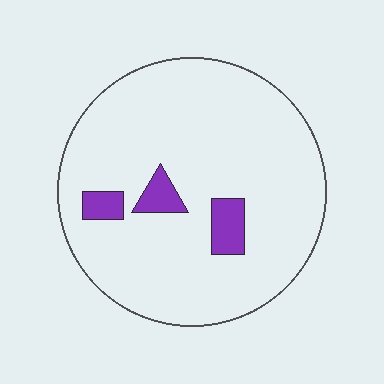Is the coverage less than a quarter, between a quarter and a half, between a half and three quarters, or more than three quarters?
Less than a quarter.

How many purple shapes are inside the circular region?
3.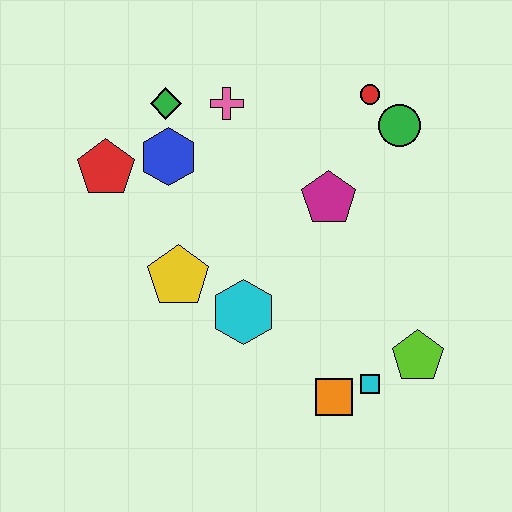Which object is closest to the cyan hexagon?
The yellow pentagon is closest to the cyan hexagon.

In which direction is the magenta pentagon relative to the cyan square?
The magenta pentagon is above the cyan square.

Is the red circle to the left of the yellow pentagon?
No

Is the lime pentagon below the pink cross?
Yes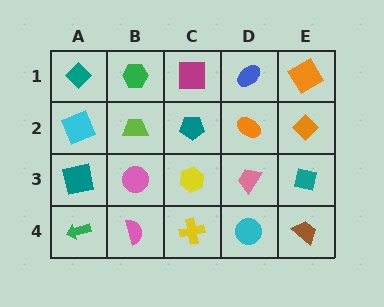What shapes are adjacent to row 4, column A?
A teal square (row 3, column A), a pink semicircle (row 4, column B).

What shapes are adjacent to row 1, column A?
A cyan square (row 2, column A), a green hexagon (row 1, column B).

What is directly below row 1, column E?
An orange diamond.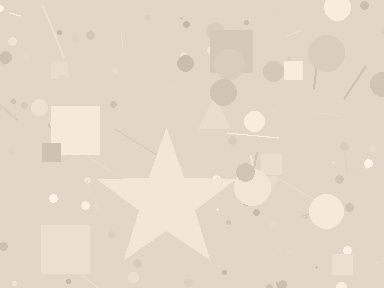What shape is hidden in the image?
A star is hidden in the image.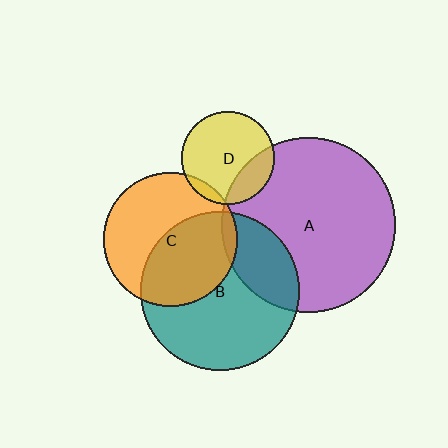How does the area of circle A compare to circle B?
Approximately 1.2 times.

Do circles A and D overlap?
Yes.